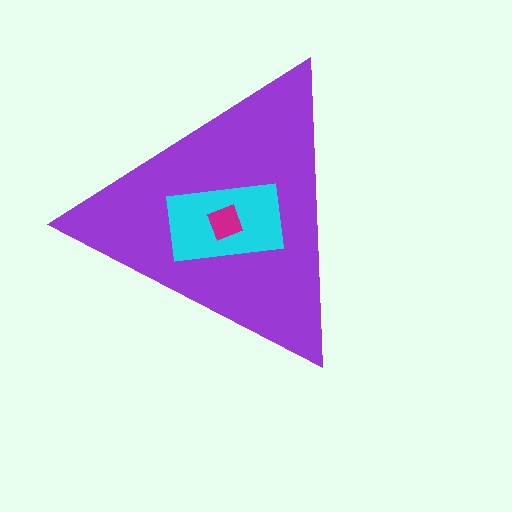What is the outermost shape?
The purple triangle.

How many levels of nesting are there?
3.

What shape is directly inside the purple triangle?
The cyan rectangle.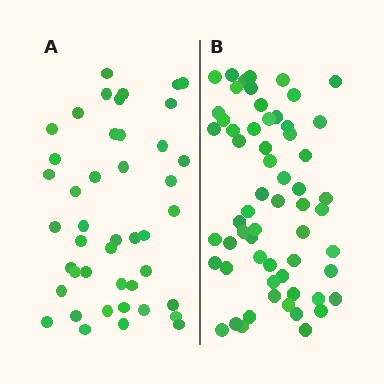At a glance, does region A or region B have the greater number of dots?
Region B (the right region) has more dots.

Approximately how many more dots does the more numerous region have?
Region B has approximately 15 more dots than region A.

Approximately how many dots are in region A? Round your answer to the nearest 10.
About 40 dots. (The exact count is 44, which rounds to 40.)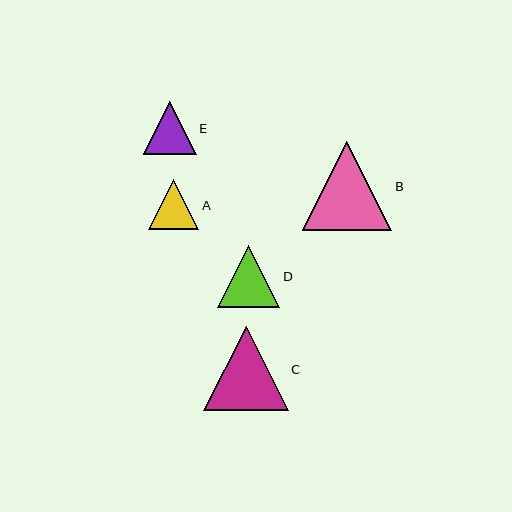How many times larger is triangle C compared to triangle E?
Triangle C is approximately 1.6 times the size of triangle E.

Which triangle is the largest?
Triangle B is the largest with a size of approximately 90 pixels.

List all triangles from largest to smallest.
From largest to smallest: B, C, D, E, A.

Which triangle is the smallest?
Triangle A is the smallest with a size of approximately 50 pixels.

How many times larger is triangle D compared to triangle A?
Triangle D is approximately 1.2 times the size of triangle A.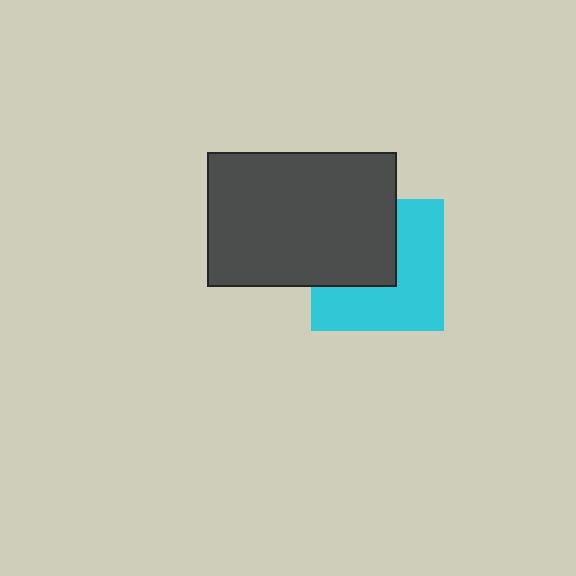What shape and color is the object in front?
The object in front is a dark gray rectangle.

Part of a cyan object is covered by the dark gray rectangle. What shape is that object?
It is a square.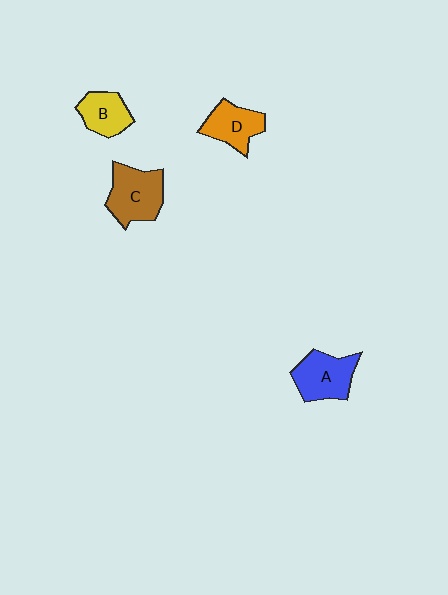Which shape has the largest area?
Shape C (brown).